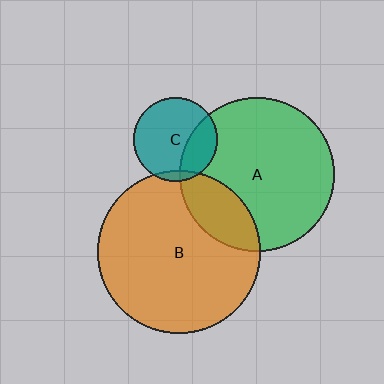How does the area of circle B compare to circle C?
Approximately 3.8 times.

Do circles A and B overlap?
Yes.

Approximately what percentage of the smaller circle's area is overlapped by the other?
Approximately 20%.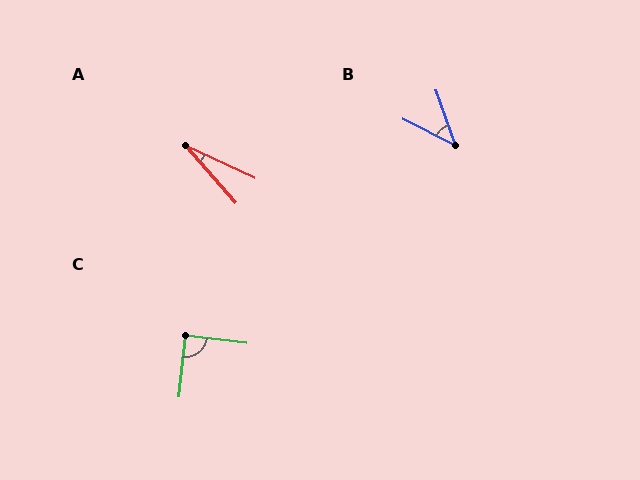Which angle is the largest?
C, at approximately 90 degrees.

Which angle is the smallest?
A, at approximately 24 degrees.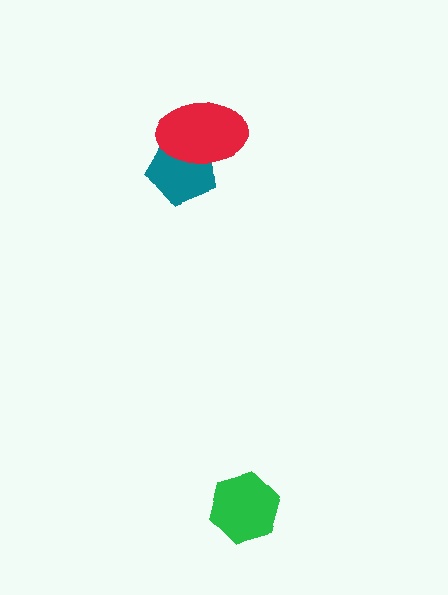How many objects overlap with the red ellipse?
1 object overlaps with the red ellipse.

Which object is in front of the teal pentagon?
The red ellipse is in front of the teal pentagon.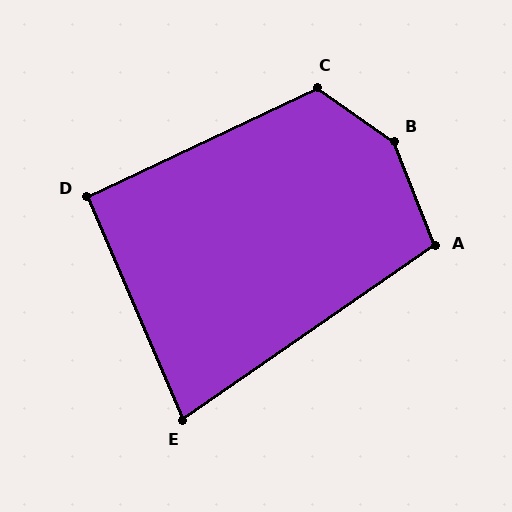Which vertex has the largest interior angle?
B, at approximately 147 degrees.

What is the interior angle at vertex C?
Approximately 119 degrees (obtuse).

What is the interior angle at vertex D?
Approximately 92 degrees (approximately right).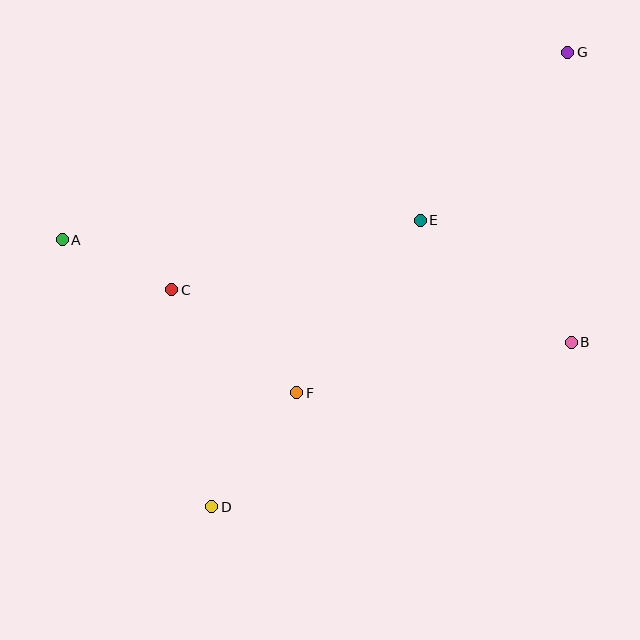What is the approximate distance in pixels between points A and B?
The distance between A and B is approximately 519 pixels.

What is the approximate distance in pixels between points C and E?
The distance between C and E is approximately 258 pixels.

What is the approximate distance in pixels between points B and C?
The distance between B and C is approximately 403 pixels.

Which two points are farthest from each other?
Points D and G are farthest from each other.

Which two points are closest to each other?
Points A and C are closest to each other.